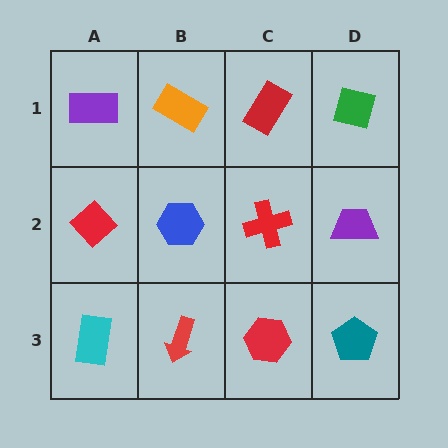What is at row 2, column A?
A red diamond.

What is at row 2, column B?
A blue hexagon.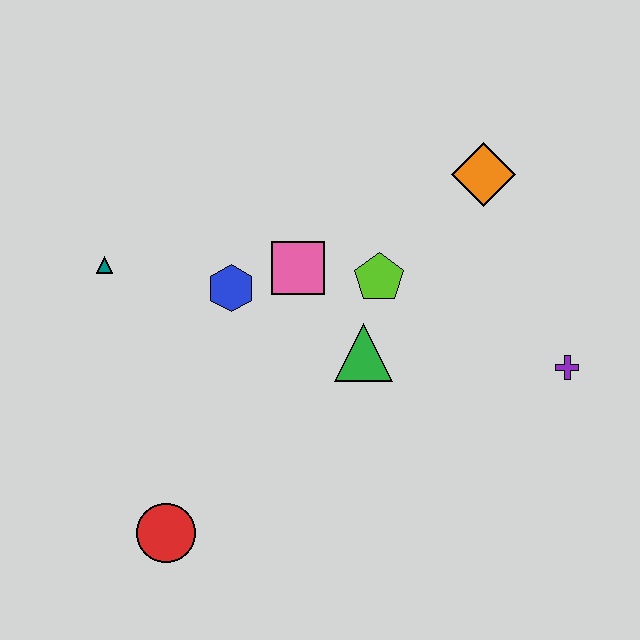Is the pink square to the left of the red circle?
No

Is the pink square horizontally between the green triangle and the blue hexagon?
Yes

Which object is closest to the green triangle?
The lime pentagon is closest to the green triangle.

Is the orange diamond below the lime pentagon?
No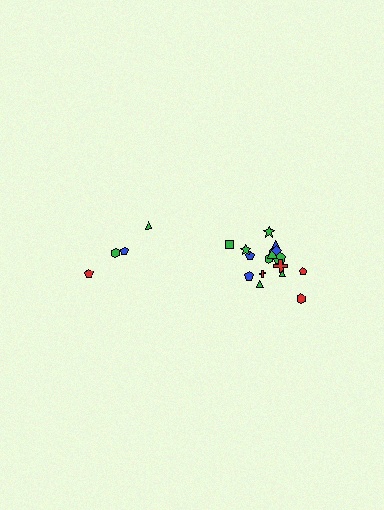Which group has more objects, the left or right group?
The right group.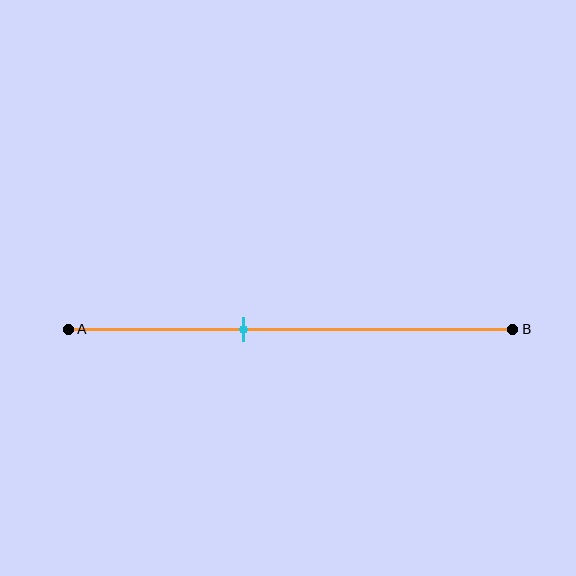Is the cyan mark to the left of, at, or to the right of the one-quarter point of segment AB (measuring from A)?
The cyan mark is to the right of the one-quarter point of segment AB.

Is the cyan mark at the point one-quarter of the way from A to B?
No, the mark is at about 40% from A, not at the 25% one-quarter point.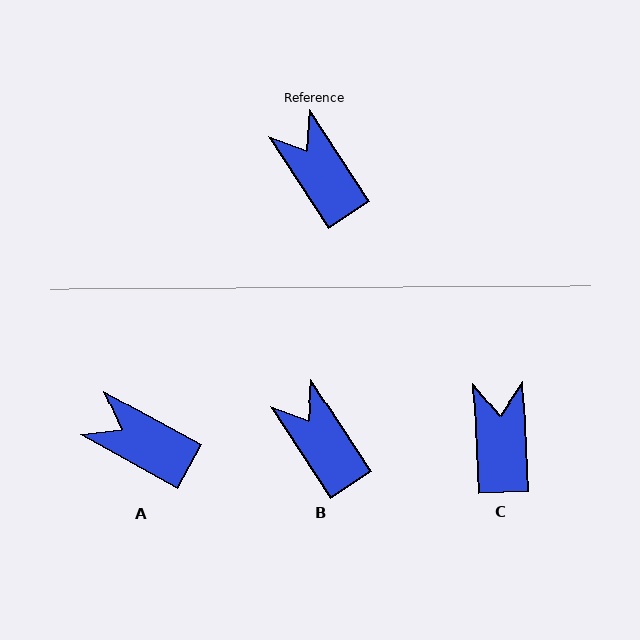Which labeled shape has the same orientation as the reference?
B.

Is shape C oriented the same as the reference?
No, it is off by about 31 degrees.